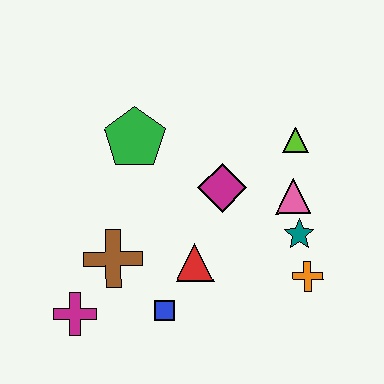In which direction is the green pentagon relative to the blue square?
The green pentagon is above the blue square.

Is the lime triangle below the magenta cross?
No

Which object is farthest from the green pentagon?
The orange cross is farthest from the green pentagon.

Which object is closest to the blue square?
The red triangle is closest to the blue square.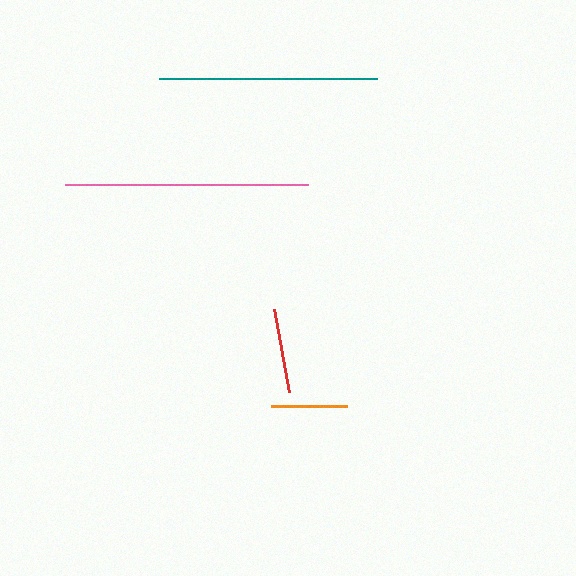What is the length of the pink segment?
The pink segment is approximately 244 pixels long.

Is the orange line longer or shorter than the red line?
The red line is longer than the orange line.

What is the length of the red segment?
The red segment is approximately 84 pixels long.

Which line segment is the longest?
The pink line is the longest at approximately 244 pixels.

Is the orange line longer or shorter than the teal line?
The teal line is longer than the orange line.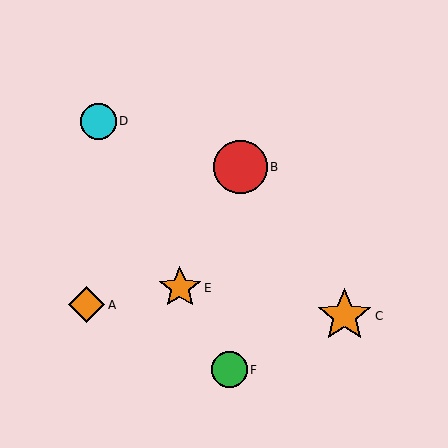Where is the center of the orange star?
The center of the orange star is at (180, 288).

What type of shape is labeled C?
Shape C is an orange star.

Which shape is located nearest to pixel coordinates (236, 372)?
The green circle (labeled F) at (229, 370) is nearest to that location.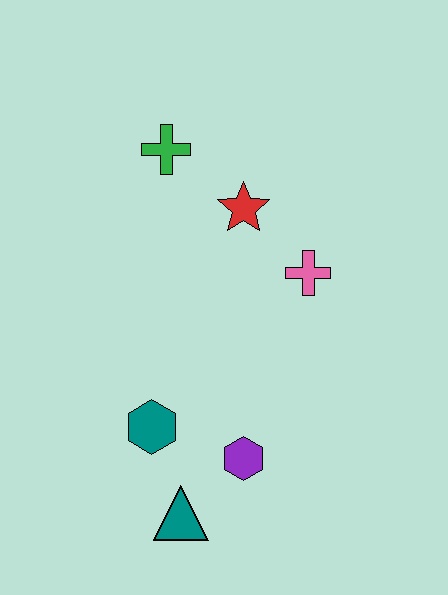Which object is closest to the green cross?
The red star is closest to the green cross.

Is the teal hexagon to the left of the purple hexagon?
Yes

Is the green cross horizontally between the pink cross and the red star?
No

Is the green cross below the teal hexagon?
No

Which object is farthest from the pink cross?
The teal triangle is farthest from the pink cross.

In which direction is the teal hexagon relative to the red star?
The teal hexagon is below the red star.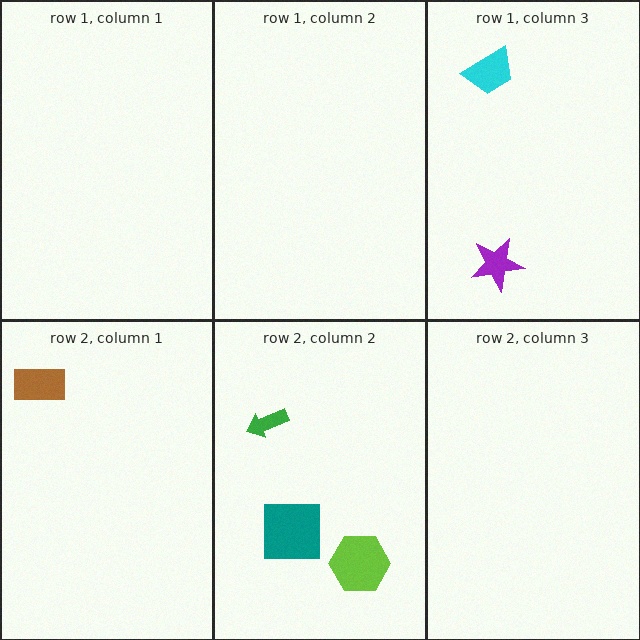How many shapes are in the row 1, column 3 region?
2.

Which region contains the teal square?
The row 2, column 2 region.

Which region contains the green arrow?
The row 2, column 2 region.